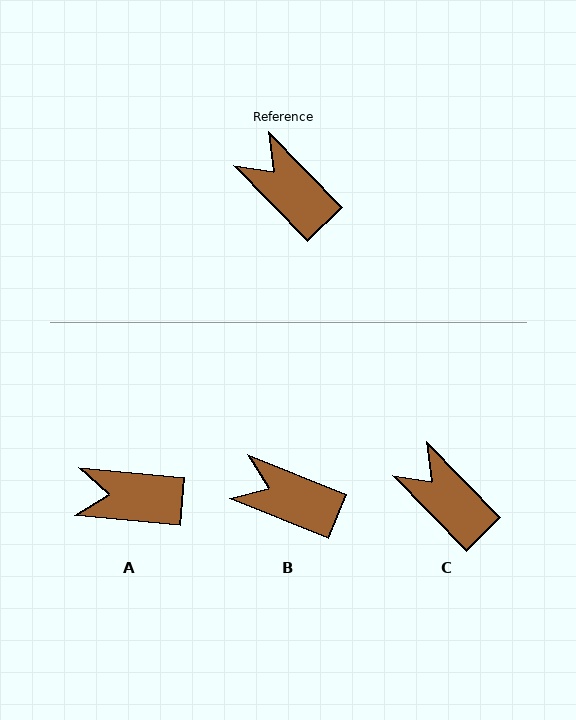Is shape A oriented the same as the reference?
No, it is off by about 40 degrees.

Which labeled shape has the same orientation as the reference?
C.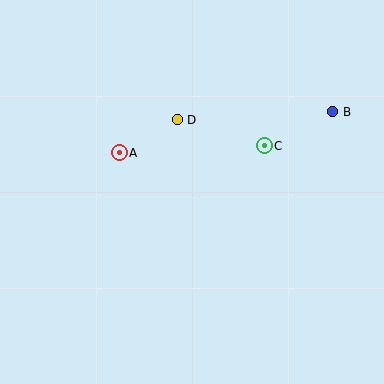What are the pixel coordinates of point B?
Point B is at (333, 112).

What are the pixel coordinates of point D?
Point D is at (177, 120).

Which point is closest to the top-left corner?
Point A is closest to the top-left corner.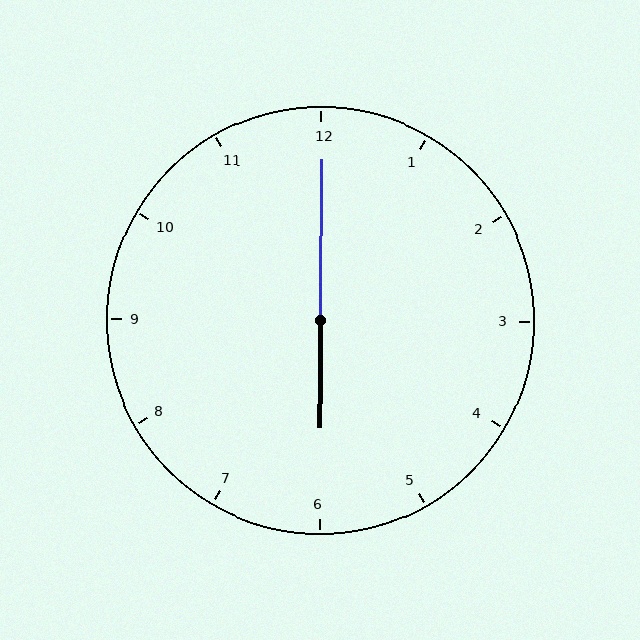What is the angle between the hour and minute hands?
Approximately 180 degrees.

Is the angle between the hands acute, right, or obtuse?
It is obtuse.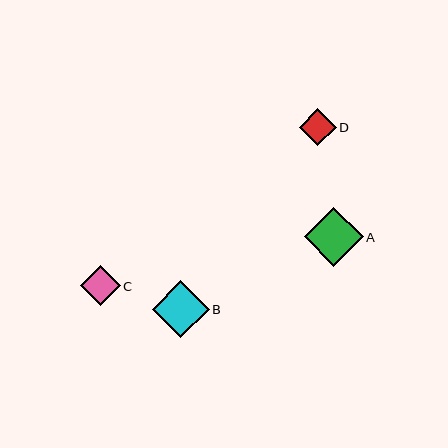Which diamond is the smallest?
Diamond D is the smallest with a size of approximately 37 pixels.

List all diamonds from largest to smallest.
From largest to smallest: A, B, C, D.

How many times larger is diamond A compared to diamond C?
Diamond A is approximately 1.5 times the size of diamond C.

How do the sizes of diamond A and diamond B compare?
Diamond A and diamond B are approximately the same size.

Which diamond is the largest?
Diamond A is the largest with a size of approximately 59 pixels.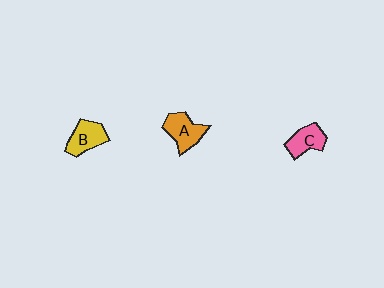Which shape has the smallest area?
Shape C (pink).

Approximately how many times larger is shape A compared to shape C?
Approximately 1.2 times.